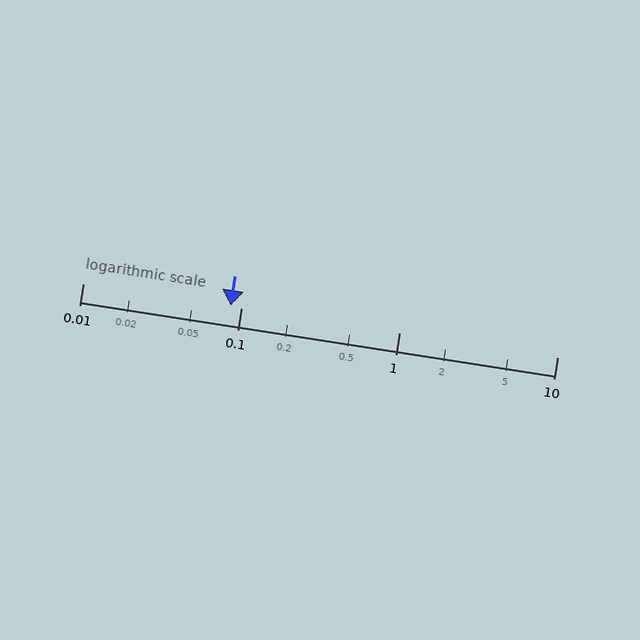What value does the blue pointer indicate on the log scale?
The pointer indicates approximately 0.086.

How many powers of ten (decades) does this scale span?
The scale spans 3 decades, from 0.01 to 10.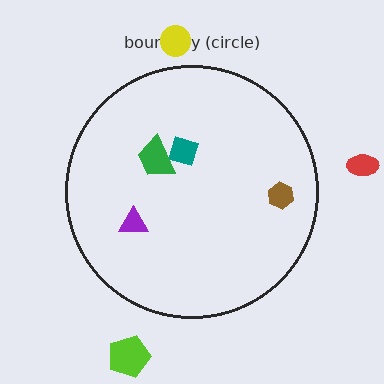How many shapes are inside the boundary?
4 inside, 3 outside.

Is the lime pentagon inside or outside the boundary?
Outside.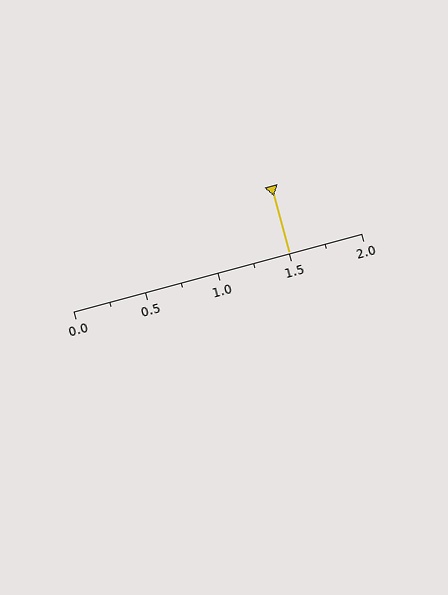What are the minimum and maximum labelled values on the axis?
The axis runs from 0.0 to 2.0.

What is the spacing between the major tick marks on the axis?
The major ticks are spaced 0.5 apart.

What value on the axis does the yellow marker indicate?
The marker indicates approximately 1.5.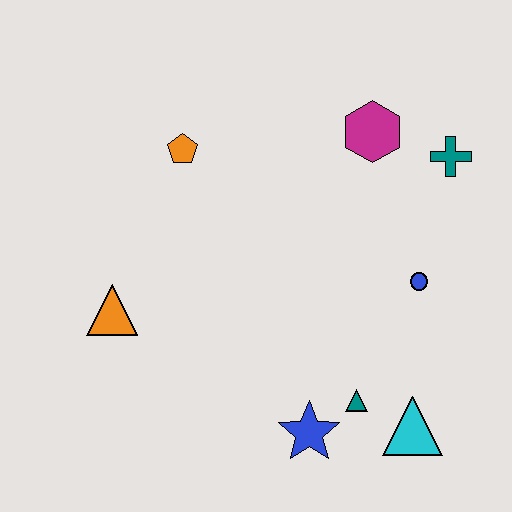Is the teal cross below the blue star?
No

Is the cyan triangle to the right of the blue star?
Yes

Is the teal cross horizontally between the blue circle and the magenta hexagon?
No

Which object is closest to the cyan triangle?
The teal triangle is closest to the cyan triangle.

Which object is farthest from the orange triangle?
The teal cross is farthest from the orange triangle.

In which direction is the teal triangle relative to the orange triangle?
The teal triangle is to the right of the orange triangle.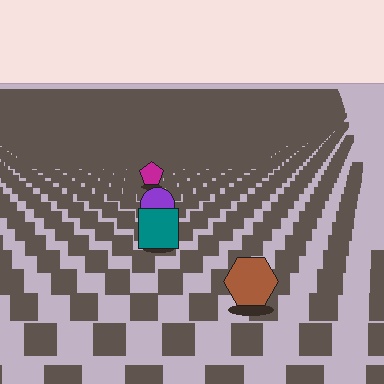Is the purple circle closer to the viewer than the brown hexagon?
No. The brown hexagon is closer — you can tell from the texture gradient: the ground texture is coarser near it.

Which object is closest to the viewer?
The brown hexagon is closest. The texture marks near it are larger and more spread out.